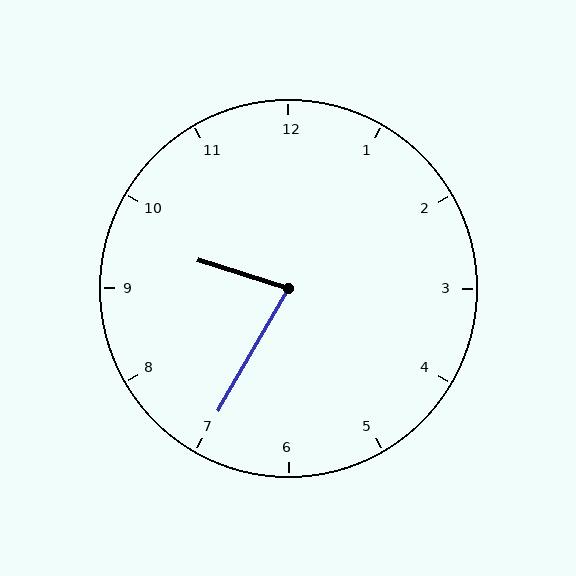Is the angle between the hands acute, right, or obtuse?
It is acute.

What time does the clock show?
9:35.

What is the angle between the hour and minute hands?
Approximately 78 degrees.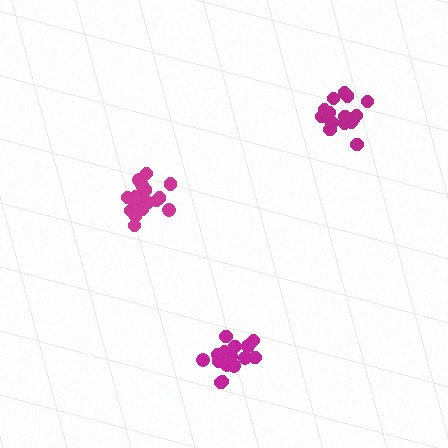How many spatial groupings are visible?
There are 3 spatial groupings.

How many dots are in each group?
Group 1: 17 dots, Group 2: 16 dots, Group 3: 16 dots (49 total).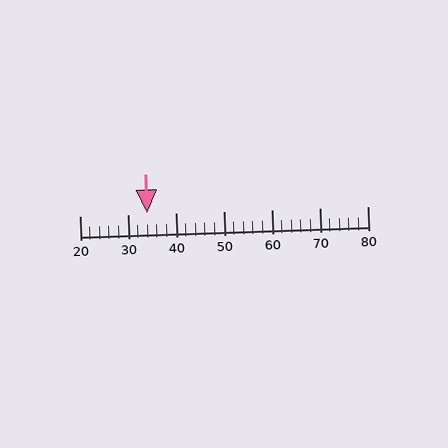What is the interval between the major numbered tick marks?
The major tick marks are spaced 10 units apart.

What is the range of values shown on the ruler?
The ruler shows values from 20 to 80.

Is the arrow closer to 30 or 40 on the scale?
The arrow is closer to 30.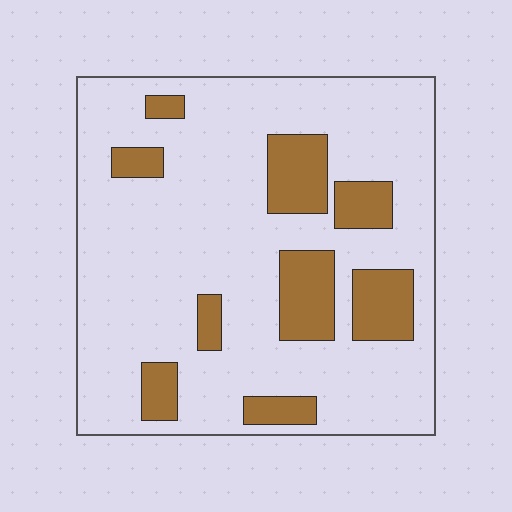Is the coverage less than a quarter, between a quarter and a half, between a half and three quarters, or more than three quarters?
Less than a quarter.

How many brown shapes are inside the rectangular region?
9.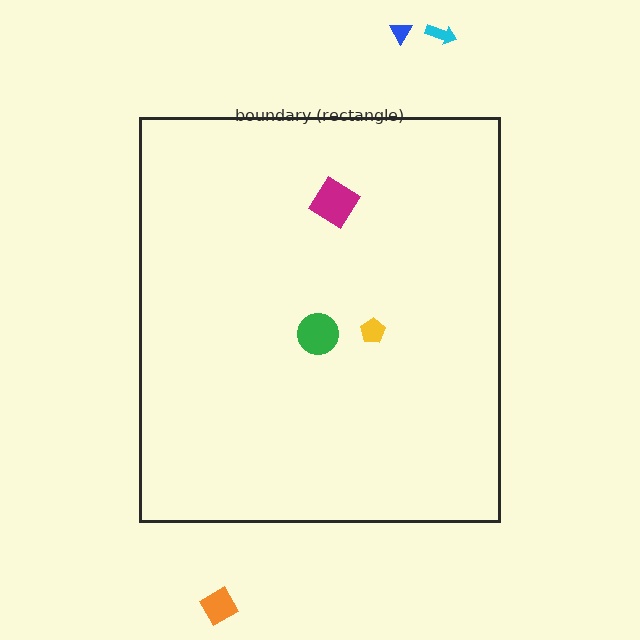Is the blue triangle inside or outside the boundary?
Outside.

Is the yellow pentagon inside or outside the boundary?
Inside.